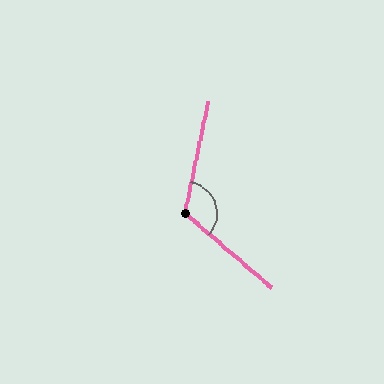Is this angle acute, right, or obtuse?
It is obtuse.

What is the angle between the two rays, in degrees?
Approximately 119 degrees.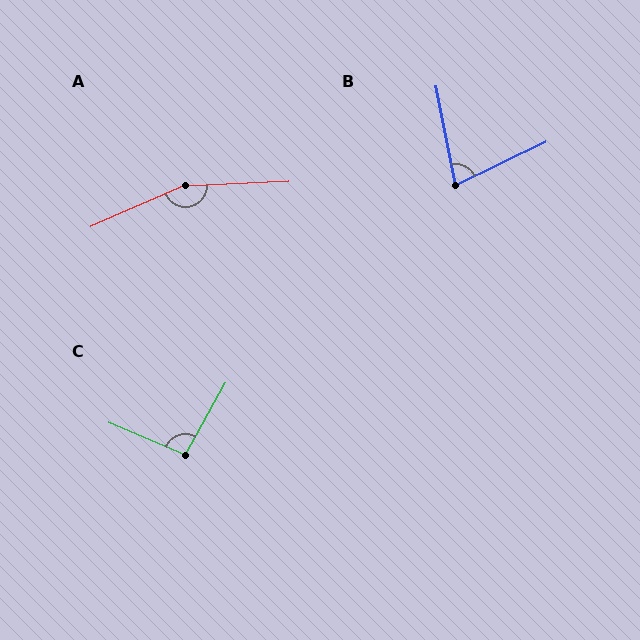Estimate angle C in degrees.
Approximately 96 degrees.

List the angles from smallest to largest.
B (75°), C (96°), A (159°).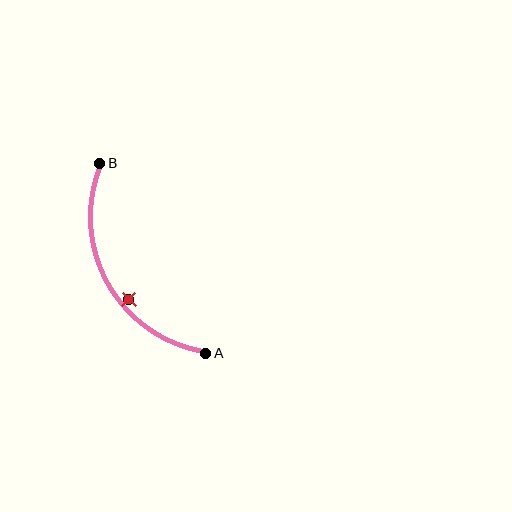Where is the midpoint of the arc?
The arc midpoint is the point on the curve farthest from the straight line joining A and B. It sits to the left of that line.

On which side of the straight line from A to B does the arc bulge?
The arc bulges to the left of the straight line connecting A and B.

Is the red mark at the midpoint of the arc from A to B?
No — the red mark does not lie on the arc at all. It sits slightly inside the curve.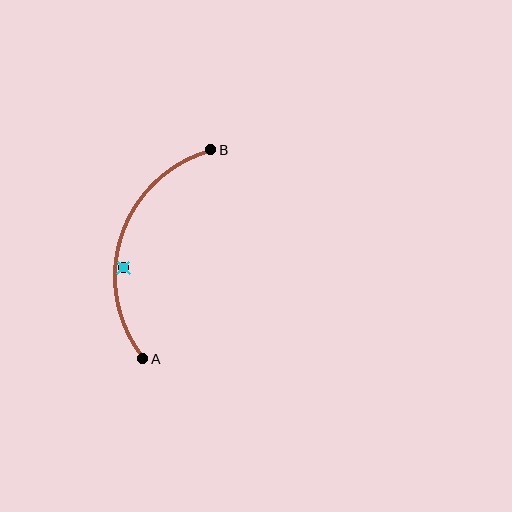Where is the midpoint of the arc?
The arc midpoint is the point on the curve farthest from the straight line joining A and B. It sits to the left of that line.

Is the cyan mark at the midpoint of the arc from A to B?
No — the cyan mark does not lie on the arc at all. It sits slightly inside the curve.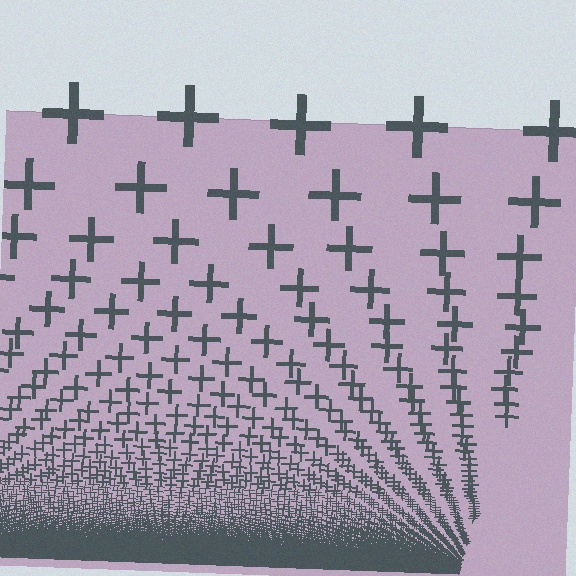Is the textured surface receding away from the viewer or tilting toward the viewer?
The surface appears to tilt toward the viewer. Texture elements get larger and sparser toward the top.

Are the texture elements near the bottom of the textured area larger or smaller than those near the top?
Smaller. The gradient is inverted — elements near the bottom are smaller and denser.